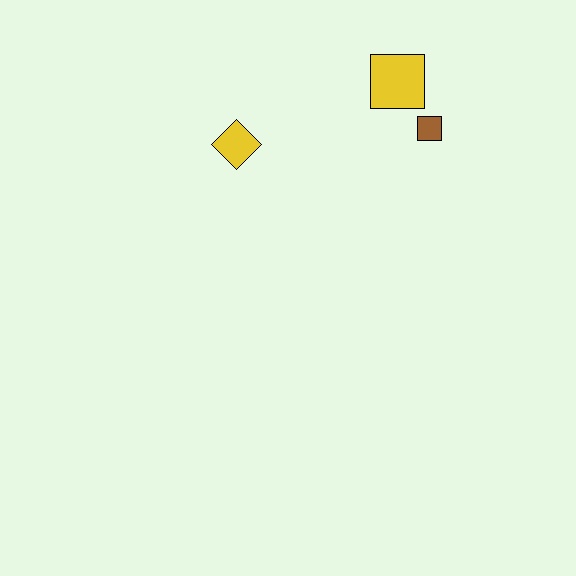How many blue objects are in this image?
There are no blue objects.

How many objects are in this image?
There are 3 objects.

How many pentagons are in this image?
There are no pentagons.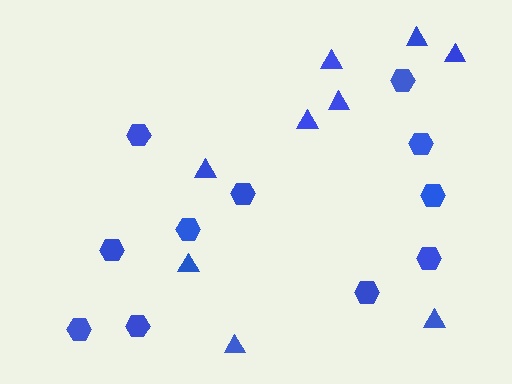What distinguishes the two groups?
There are 2 groups: one group of hexagons (11) and one group of triangles (9).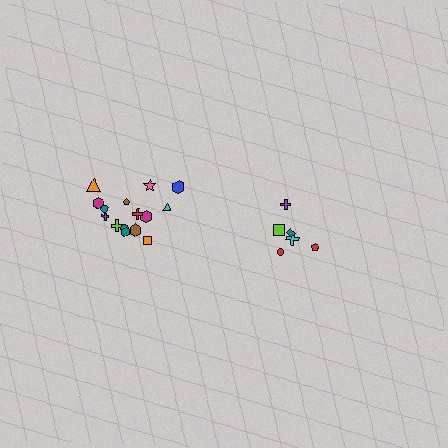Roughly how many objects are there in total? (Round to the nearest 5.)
Roughly 20 objects in total.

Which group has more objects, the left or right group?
The left group.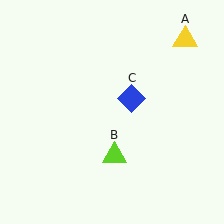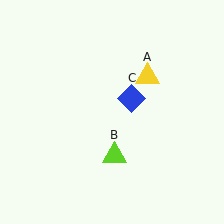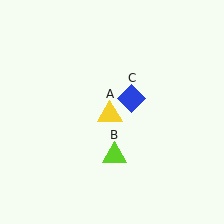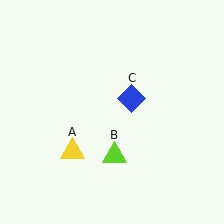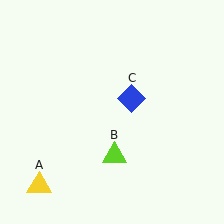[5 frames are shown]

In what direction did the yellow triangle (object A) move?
The yellow triangle (object A) moved down and to the left.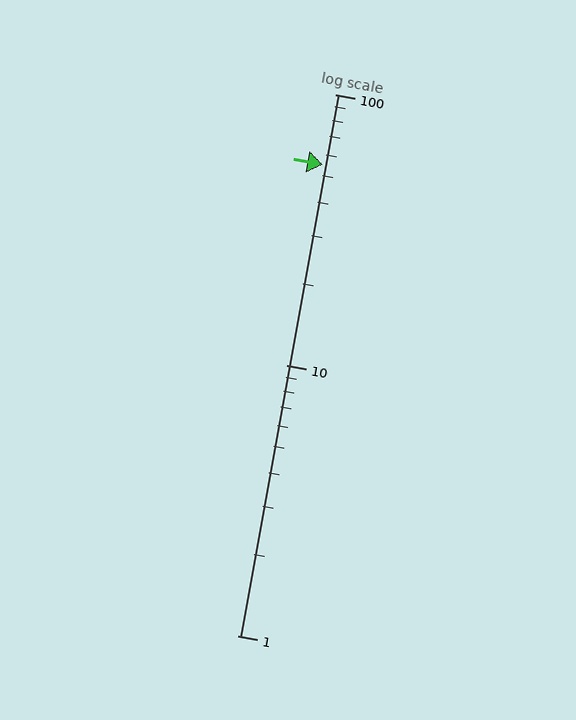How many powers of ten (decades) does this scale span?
The scale spans 2 decades, from 1 to 100.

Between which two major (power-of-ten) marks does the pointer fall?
The pointer is between 10 and 100.